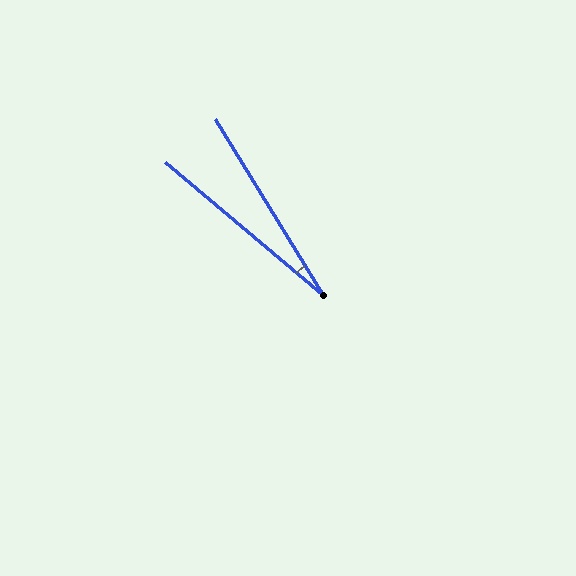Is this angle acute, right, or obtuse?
It is acute.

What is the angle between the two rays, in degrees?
Approximately 18 degrees.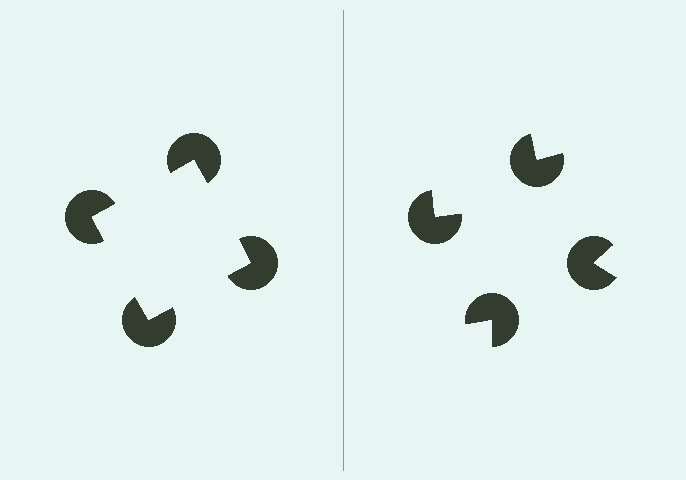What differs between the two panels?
The pac-man discs are positioned identically on both sides; only the wedge orientations differ. On the left they align to a square; on the right they are misaligned.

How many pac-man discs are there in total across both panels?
8 — 4 on each side.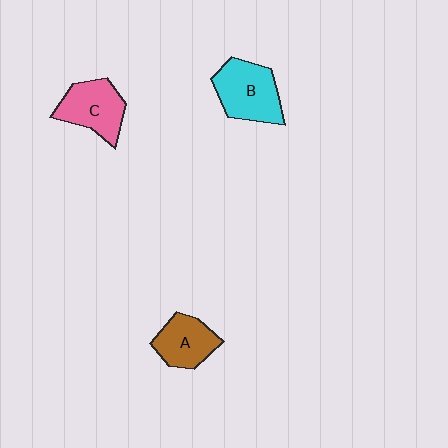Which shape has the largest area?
Shape B (cyan).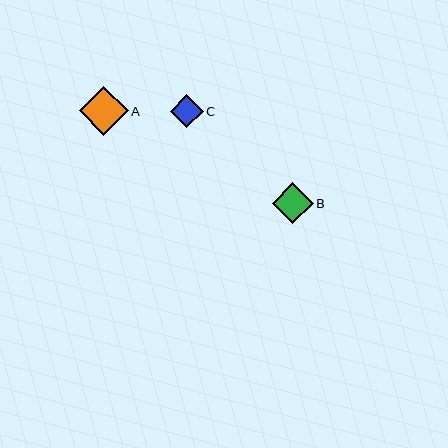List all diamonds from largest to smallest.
From largest to smallest: A, B, C.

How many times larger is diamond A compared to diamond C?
Diamond A is approximately 1.5 times the size of diamond C.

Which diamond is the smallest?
Diamond C is the smallest with a size of approximately 32 pixels.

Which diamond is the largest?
Diamond A is the largest with a size of approximately 49 pixels.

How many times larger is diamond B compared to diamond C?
Diamond B is approximately 1.3 times the size of diamond C.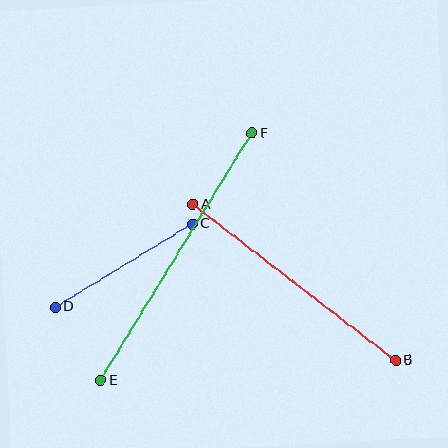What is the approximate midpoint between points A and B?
The midpoint is at approximately (294, 282) pixels.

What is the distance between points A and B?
The distance is approximately 256 pixels.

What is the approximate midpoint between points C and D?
The midpoint is at approximately (124, 266) pixels.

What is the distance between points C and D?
The distance is approximately 160 pixels.